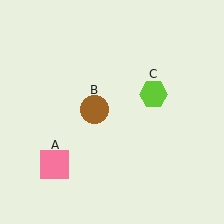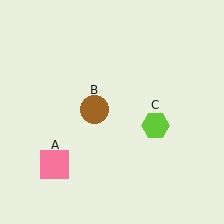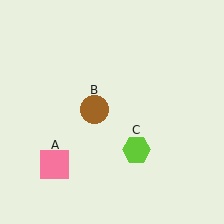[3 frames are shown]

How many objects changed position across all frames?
1 object changed position: lime hexagon (object C).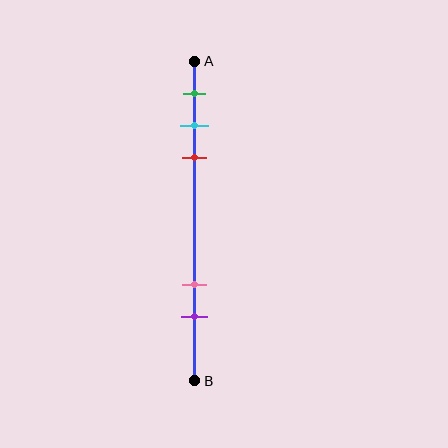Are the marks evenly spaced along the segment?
No, the marks are not evenly spaced.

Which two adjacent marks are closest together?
The cyan and red marks are the closest adjacent pair.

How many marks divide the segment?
There are 5 marks dividing the segment.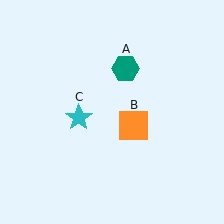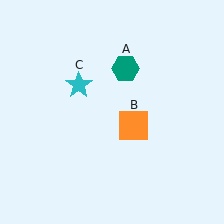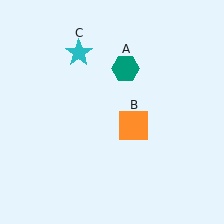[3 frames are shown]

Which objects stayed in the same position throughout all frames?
Teal hexagon (object A) and orange square (object B) remained stationary.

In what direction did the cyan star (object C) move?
The cyan star (object C) moved up.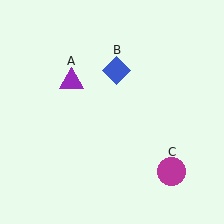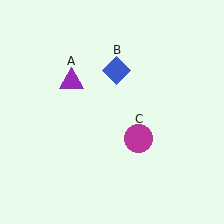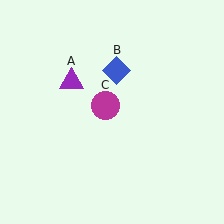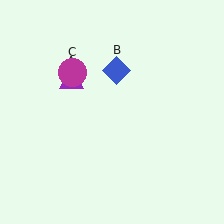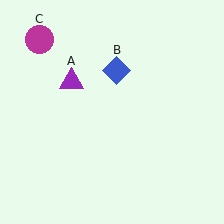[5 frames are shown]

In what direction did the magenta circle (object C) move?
The magenta circle (object C) moved up and to the left.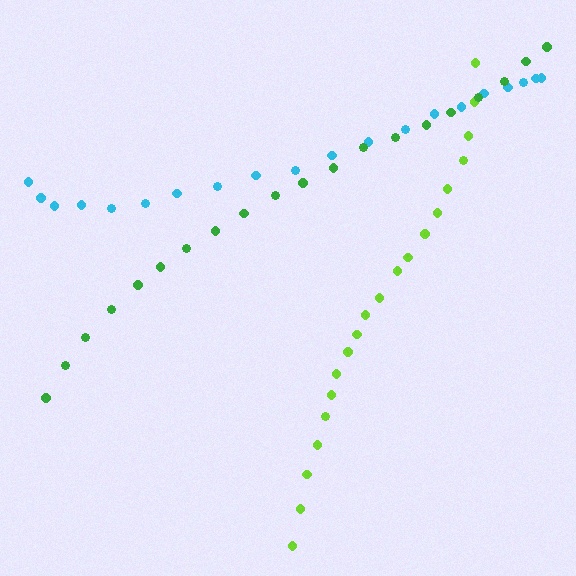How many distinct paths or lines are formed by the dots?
There are 3 distinct paths.